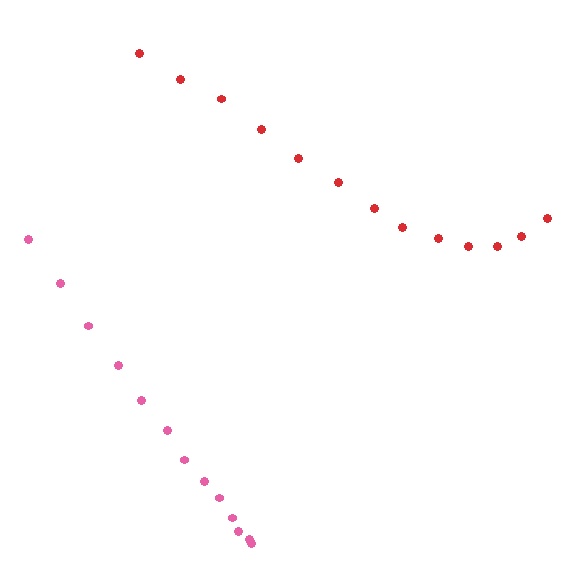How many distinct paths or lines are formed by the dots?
There are 2 distinct paths.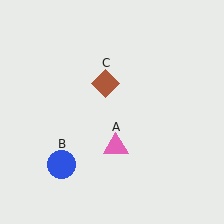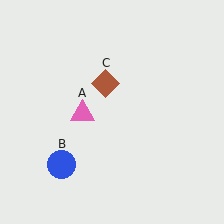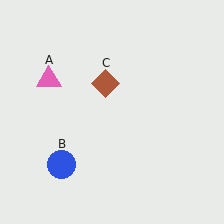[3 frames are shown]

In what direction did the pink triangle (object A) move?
The pink triangle (object A) moved up and to the left.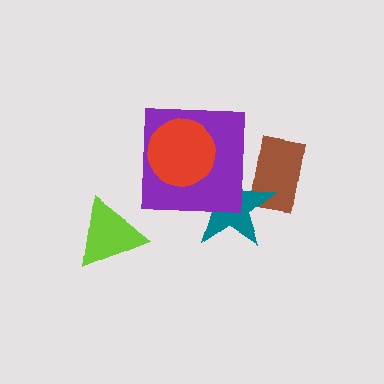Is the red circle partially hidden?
No, no other shape covers it.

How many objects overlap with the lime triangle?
0 objects overlap with the lime triangle.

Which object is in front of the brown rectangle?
The teal star is in front of the brown rectangle.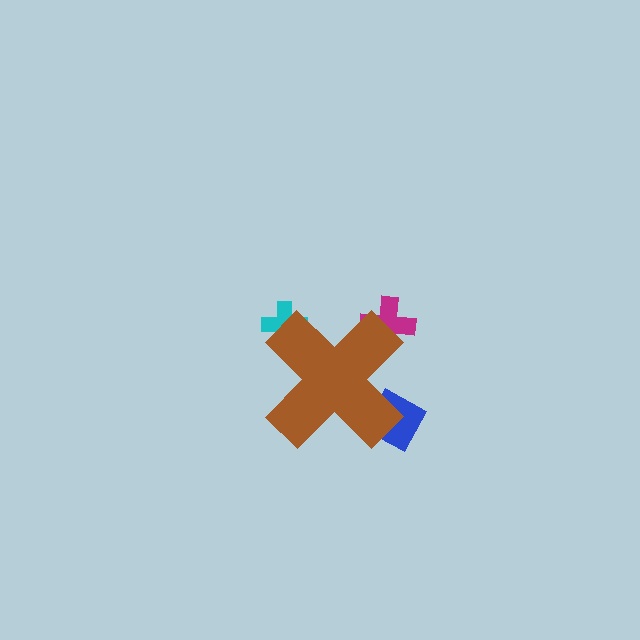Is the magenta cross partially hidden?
Yes, the magenta cross is partially hidden behind the brown cross.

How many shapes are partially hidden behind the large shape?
3 shapes are partially hidden.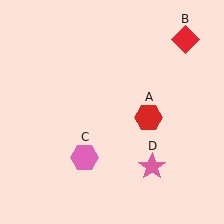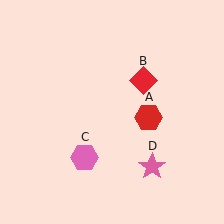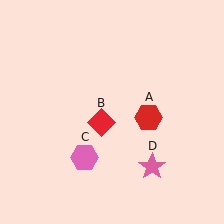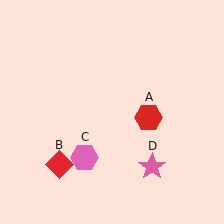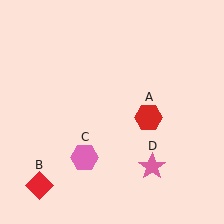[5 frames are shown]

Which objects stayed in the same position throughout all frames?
Red hexagon (object A) and pink hexagon (object C) and pink star (object D) remained stationary.